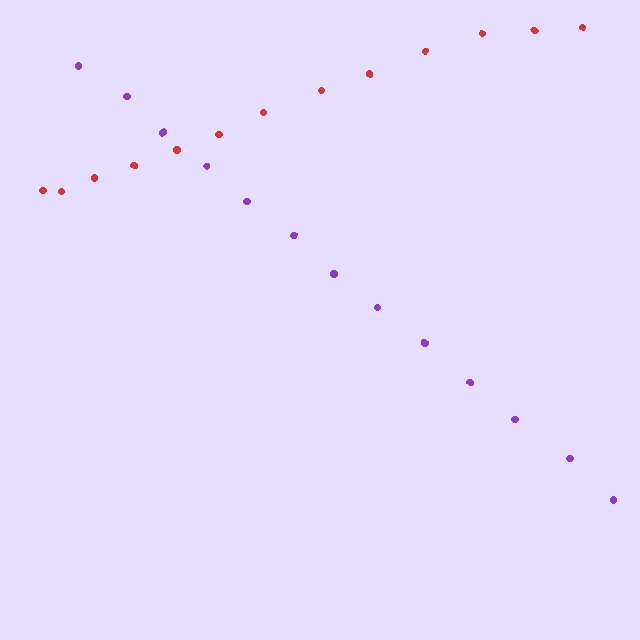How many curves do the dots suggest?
There are 2 distinct paths.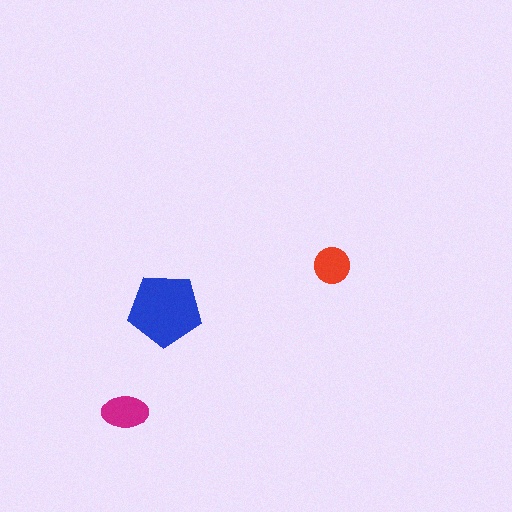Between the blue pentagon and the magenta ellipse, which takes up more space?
The blue pentagon.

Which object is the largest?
The blue pentagon.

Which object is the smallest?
The red circle.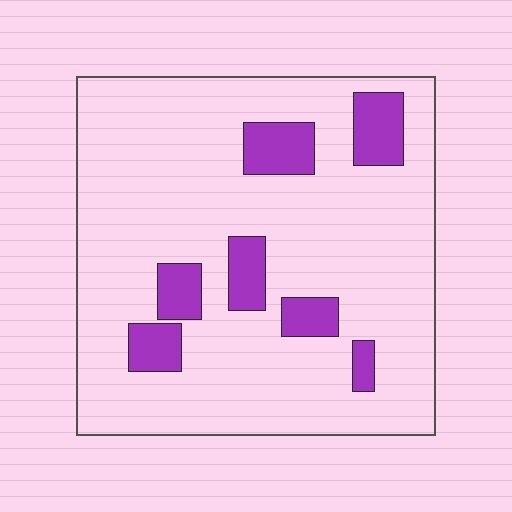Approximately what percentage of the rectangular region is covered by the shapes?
Approximately 15%.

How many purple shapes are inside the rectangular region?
7.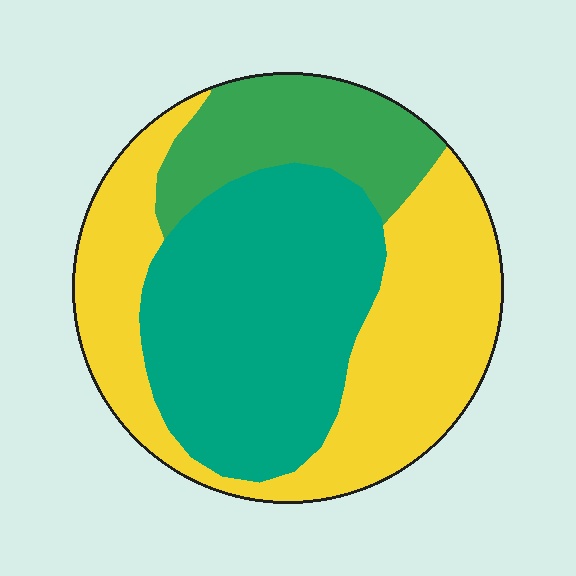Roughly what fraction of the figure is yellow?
Yellow covers roughly 40% of the figure.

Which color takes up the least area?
Green, at roughly 20%.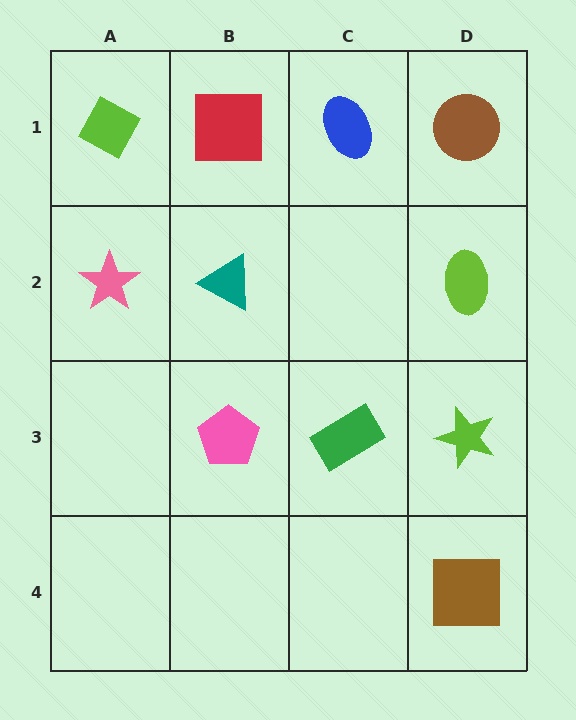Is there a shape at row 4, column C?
No, that cell is empty.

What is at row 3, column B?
A pink pentagon.